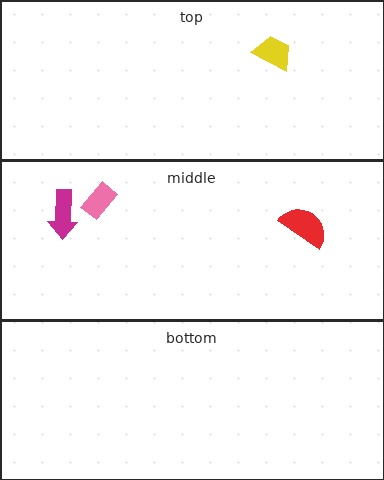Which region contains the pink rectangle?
The middle region.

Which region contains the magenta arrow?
The middle region.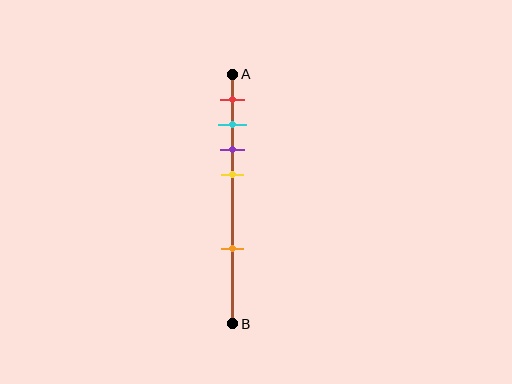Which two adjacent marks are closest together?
The cyan and purple marks are the closest adjacent pair.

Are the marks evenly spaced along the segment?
No, the marks are not evenly spaced.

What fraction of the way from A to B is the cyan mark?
The cyan mark is approximately 20% (0.2) of the way from A to B.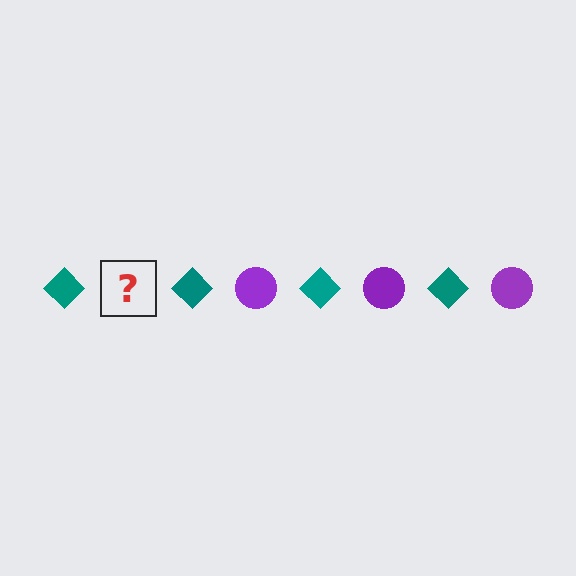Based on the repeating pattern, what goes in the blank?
The blank should be a purple circle.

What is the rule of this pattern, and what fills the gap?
The rule is that the pattern alternates between teal diamond and purple circle. The gap should be filled with a purple circle.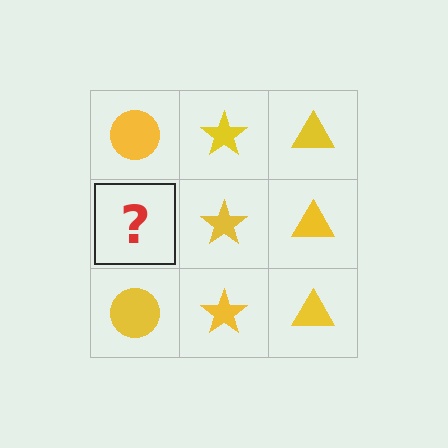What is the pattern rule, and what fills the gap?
The rule is that each column has a consistent shape. The gap should be filled with a yellow circle.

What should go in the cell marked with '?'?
The missing cell should contain a yellow circle.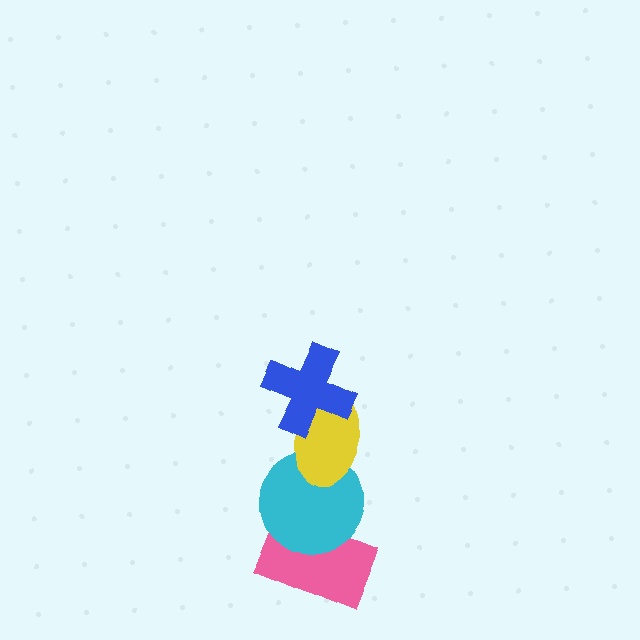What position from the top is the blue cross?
The blue cross is 1st from the top.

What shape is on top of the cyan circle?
The yellow ellipse is on top of the cyan circle.